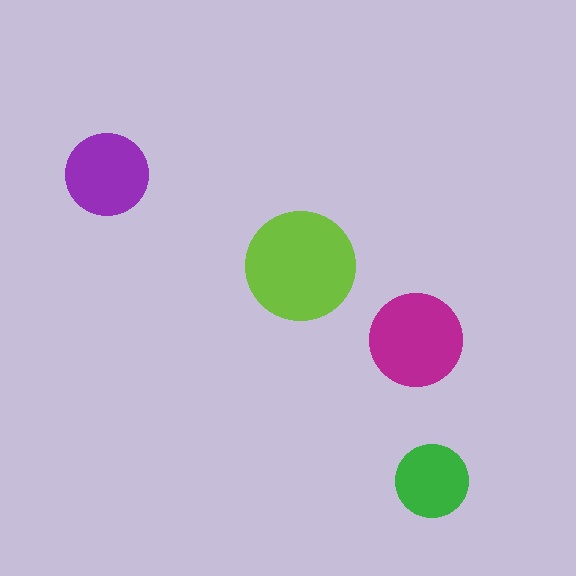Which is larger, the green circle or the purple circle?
The purple one.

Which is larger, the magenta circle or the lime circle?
The lime one.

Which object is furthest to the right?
The green circle is rightmost.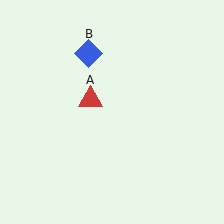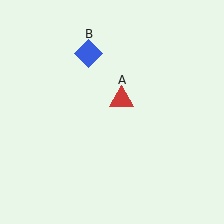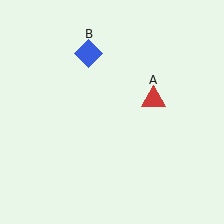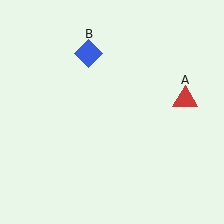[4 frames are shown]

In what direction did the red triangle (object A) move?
The red triangle (object A) moved right.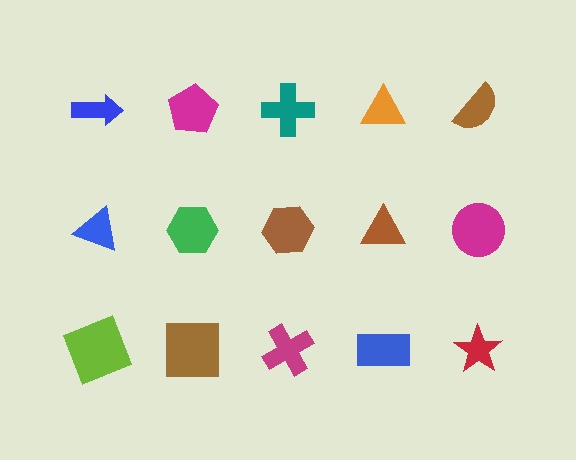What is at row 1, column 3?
A teal cross.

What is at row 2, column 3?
A brown hexagon.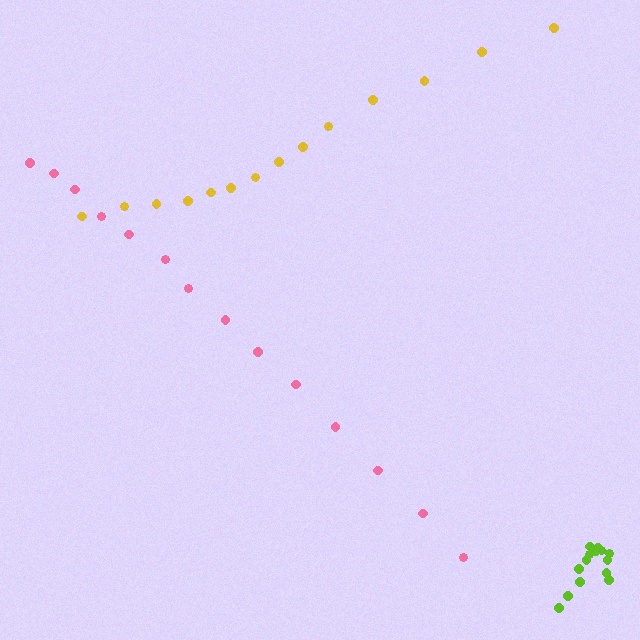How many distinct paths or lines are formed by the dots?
There are 3 distinct paths.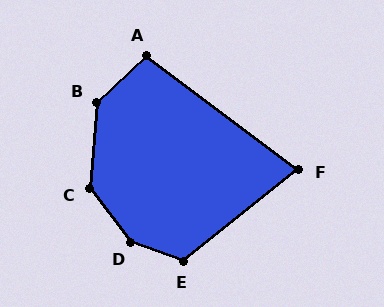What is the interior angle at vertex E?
Approximately 122 degrees (obtuse).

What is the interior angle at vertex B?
Approximately 138 degrees (obtuse).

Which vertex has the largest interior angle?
D, at approximately 147 degrees.